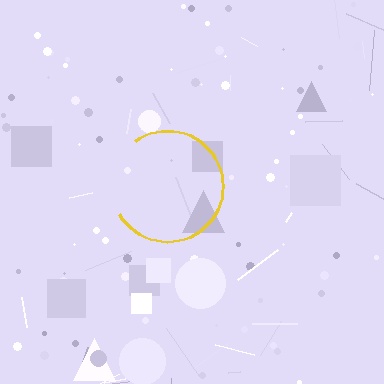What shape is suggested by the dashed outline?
The dashed outline suggests a circle.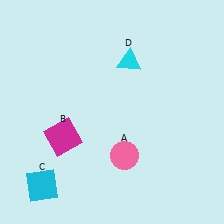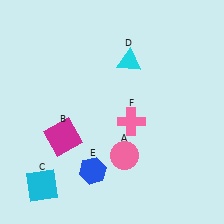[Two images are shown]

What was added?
A blue hexagon (E), a pink cross (F) were added in Image 2.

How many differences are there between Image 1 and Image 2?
There are 2 differences between the two images.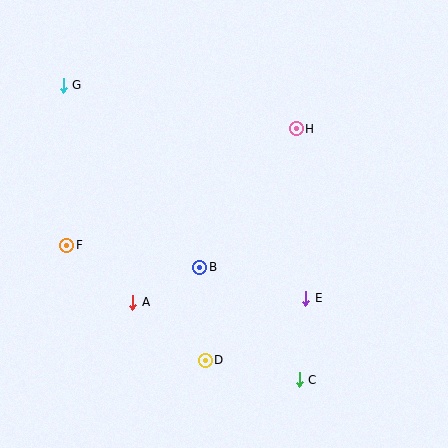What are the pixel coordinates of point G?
Point G is at (63, 85).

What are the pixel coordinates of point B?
Point B is at (200, 267).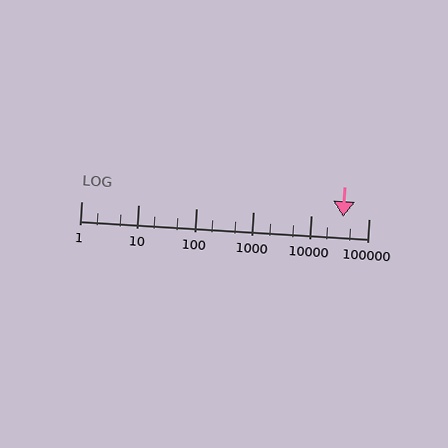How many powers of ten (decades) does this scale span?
The scale spans 5 decades, from 1 to 100000.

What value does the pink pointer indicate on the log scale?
The pointer indicates approximately 36000.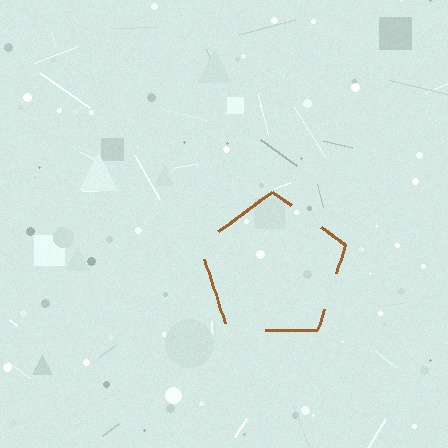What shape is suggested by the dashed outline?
The dashed outline suggests a pentagon.